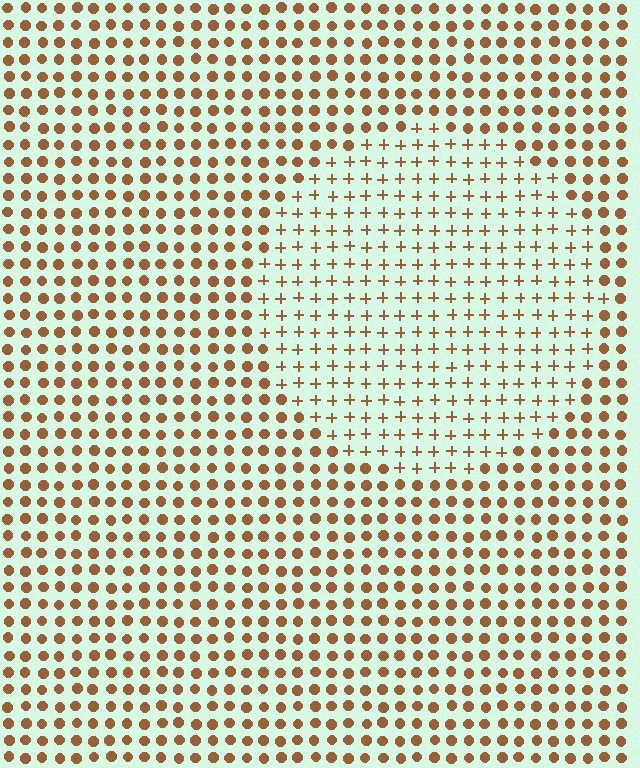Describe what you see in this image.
The image is filled with small brown elements arranged in a uniform grid. A circle-shaped region contains plus signs, while the surrounding area contains circles. The boundary is defined purely by the change in element shape.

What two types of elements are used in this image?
The image uses plus signs inside the circle region and circles outside it.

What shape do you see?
I see a circle.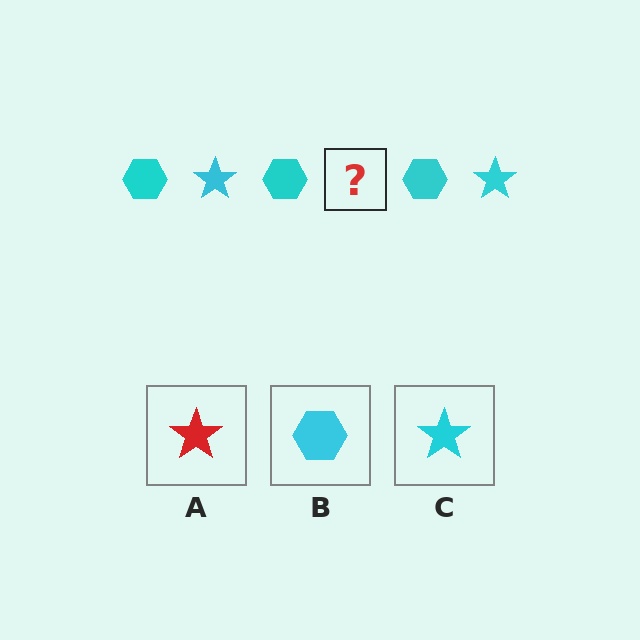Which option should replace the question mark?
Option C.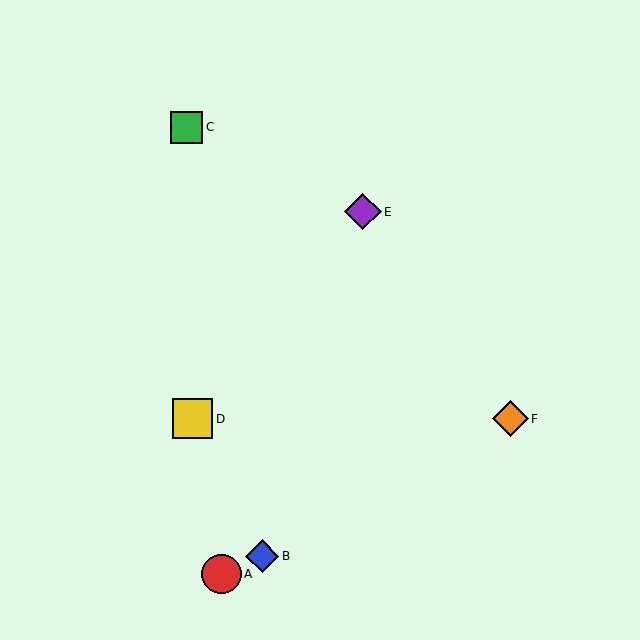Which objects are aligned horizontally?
Objects D, F are aligned horizontally.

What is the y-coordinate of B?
Object B is at y≈556.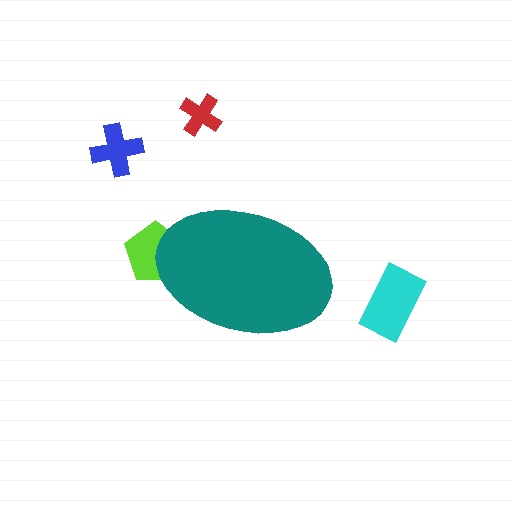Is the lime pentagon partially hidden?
Yes, the lime pentagon is partially hidden behind the teal ellipse.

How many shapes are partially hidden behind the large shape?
1 shape is partially hidden.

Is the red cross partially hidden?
No, the red cross is fully visible.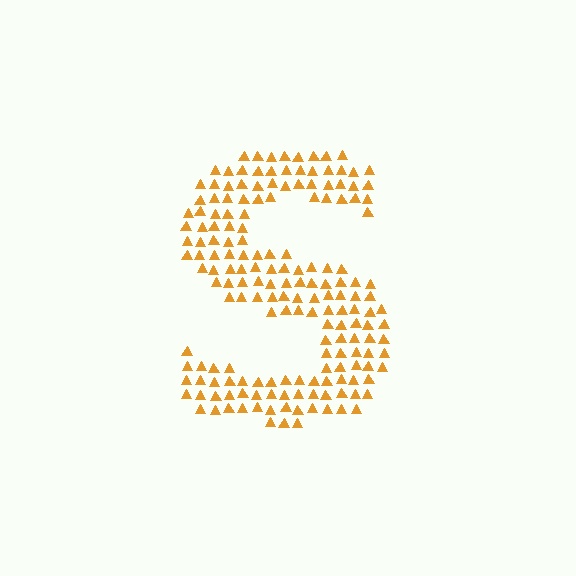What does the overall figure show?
The overall figure shows the letter S.